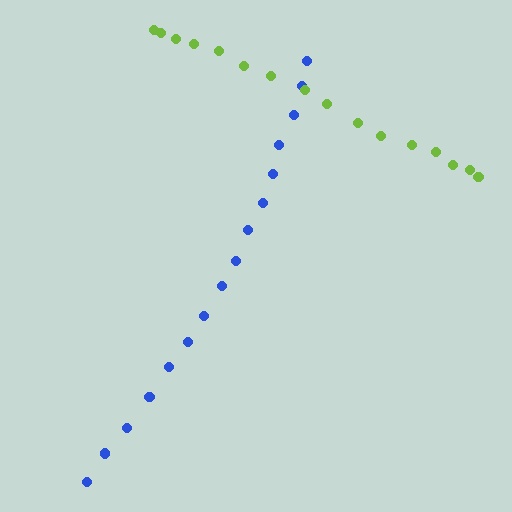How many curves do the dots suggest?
There are 2 distinct paths.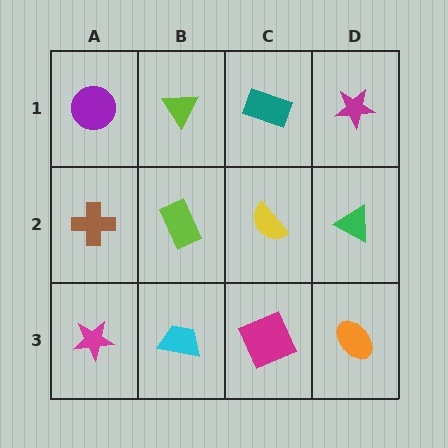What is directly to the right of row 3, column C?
An orange ellipse.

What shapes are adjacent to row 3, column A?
A brown cross (row 2, column A), a cyan trapezoid (row 3, column B).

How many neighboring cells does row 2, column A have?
3.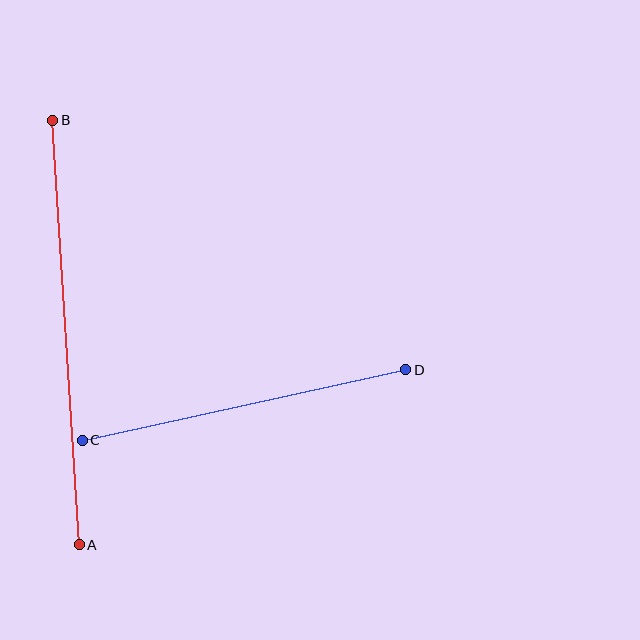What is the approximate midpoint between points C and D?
The midpoint is at approximately (244, 405) pixels.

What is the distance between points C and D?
The distance is approximately 331 pixels.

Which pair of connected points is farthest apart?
Points A and B are farthest apart.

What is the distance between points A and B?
The distance is approximately 425 pixels.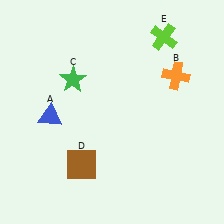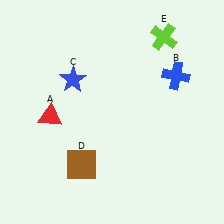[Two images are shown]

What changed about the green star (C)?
In Image 1, C is green. In Image 2, it changed to blue.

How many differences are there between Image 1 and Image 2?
There are 3 differences between the two images.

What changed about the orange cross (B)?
In Image 1, B is orange. In Image 2, it changed to blue.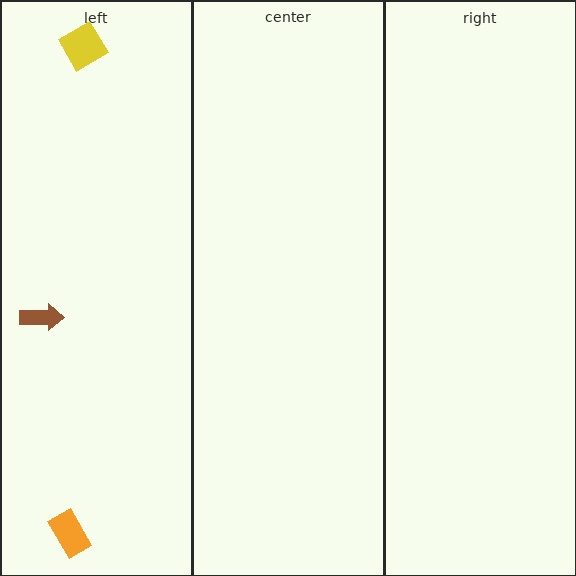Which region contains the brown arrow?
The left region.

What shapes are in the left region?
The yellow diamond, the orange rectangle, the brown arrow.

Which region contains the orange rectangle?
The left region.